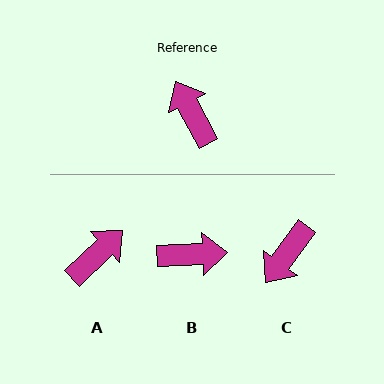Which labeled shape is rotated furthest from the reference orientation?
C, about 116 degrees away.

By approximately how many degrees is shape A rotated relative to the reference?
Approximately 74 degrees clockwise.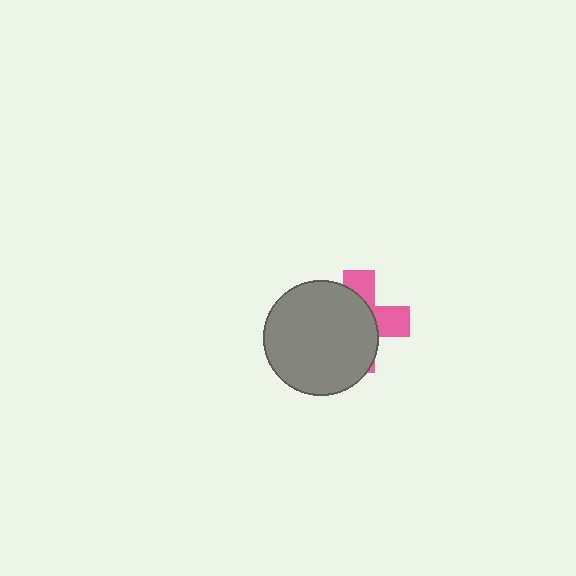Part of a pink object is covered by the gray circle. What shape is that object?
It is a cross.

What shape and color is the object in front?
The object in front is a gray circle.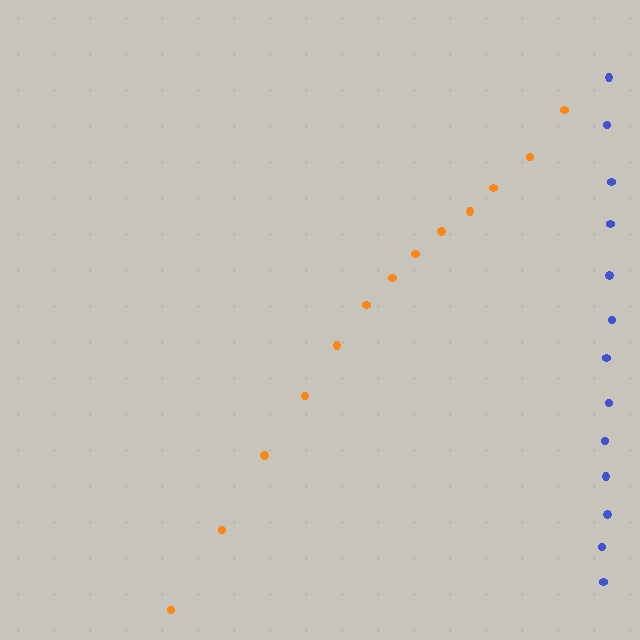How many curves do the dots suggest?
There are 2 distinct paths.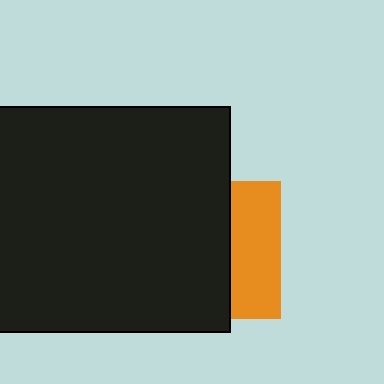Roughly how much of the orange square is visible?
A small part of it is visible (roughly 36%).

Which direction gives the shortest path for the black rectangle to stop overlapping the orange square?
Moving left gives the shortest separation.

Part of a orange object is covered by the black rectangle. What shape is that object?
It is a square.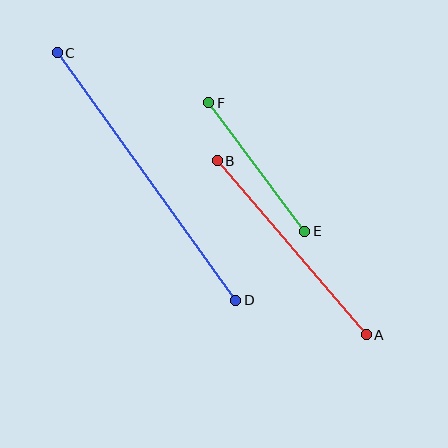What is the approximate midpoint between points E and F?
The midpoint is at approximately (257, 167) pixels.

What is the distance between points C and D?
The distance is approximately 305 pixels.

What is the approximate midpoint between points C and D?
The midpoint is at approximately (146, 177) pixels.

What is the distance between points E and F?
The distance is approximately 160 pixels.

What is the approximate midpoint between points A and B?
The midpoint is at approximately (292, 248) pixels.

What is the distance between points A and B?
The distance is approximately 229 pixels.